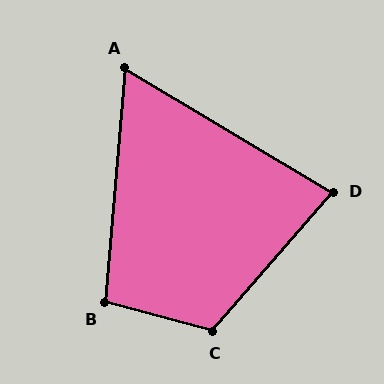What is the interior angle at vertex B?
Approximately 100 degrees (obtuse).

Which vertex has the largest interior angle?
C, at approximately 116 degrees.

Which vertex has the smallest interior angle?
A, at approximately 64 degrees.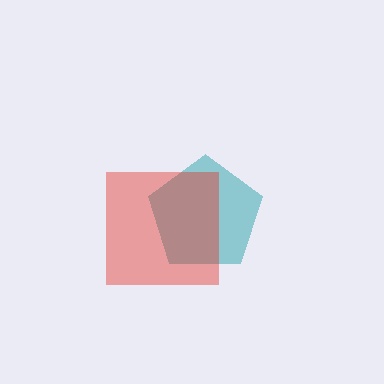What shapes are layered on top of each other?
The layered shapes are: a teal pentagon, a red square.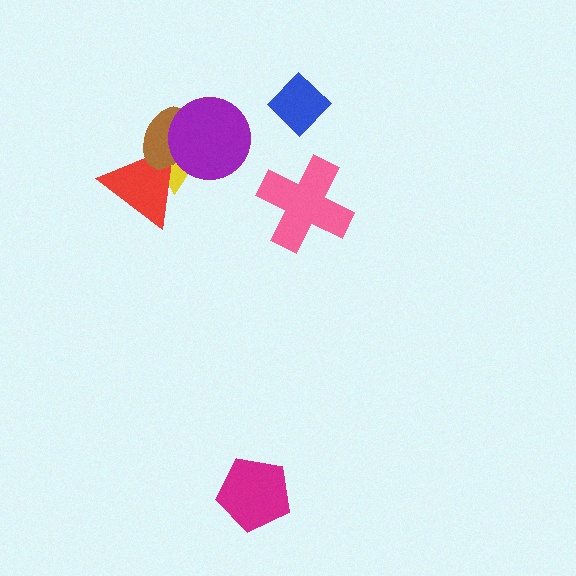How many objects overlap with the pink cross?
0 objects overlap with the pink cross.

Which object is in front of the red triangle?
The brown ellipse is in front of the red triangle.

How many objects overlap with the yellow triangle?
3 objects overlap with the yellow triangle.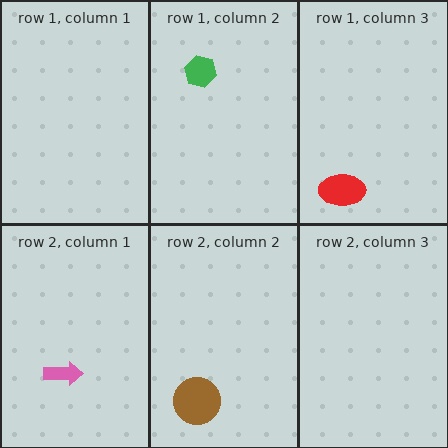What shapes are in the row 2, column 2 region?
The brown circle.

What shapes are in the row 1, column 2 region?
The green hexagon.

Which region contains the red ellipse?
The row 1, column 3 region.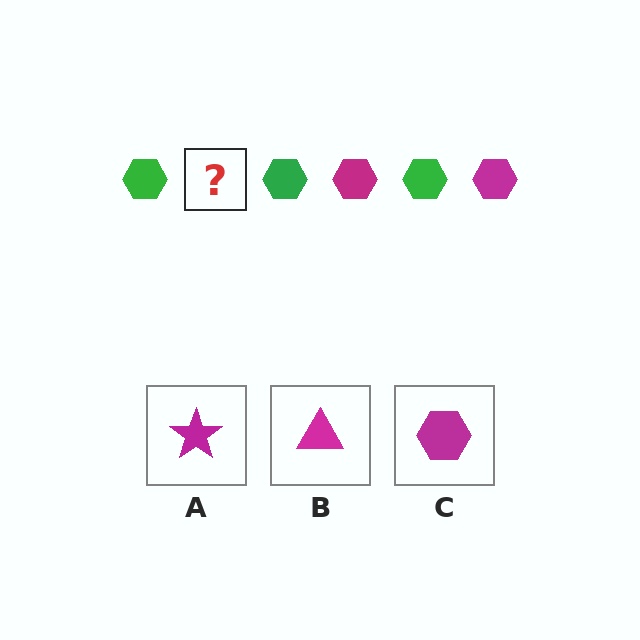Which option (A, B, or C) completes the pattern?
C.